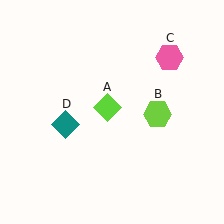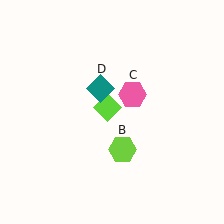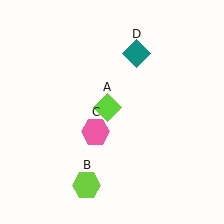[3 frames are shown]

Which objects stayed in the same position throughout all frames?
Lime diamond (object A) remained stationary.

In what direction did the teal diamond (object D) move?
The teal diamond (object D) moved up and to the right.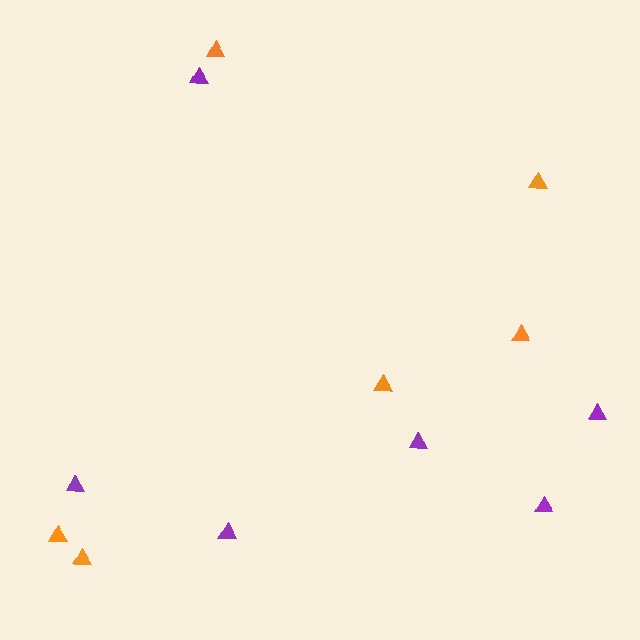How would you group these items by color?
There are 2 groups: one group of purple triangles (6) and one group of orange triangles (6).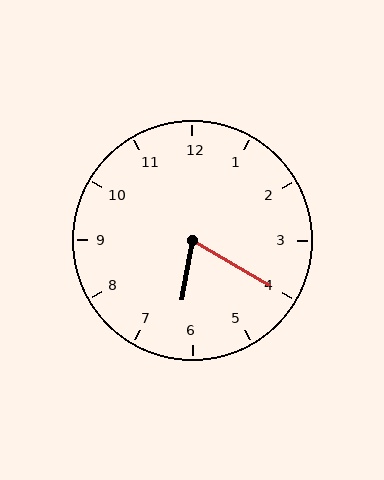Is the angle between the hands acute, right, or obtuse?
It is acute.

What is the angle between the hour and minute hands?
Approximately 70 degrees.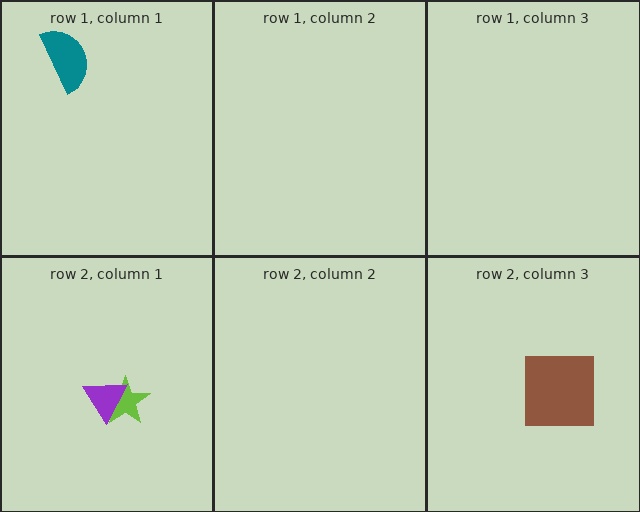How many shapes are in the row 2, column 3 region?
1.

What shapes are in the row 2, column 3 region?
The brown square.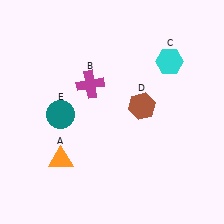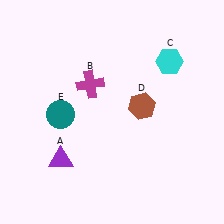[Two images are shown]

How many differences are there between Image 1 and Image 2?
There is 1 difference between the two images.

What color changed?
The triangle (A) changed from orange in Image 1 to purple in Image 2.